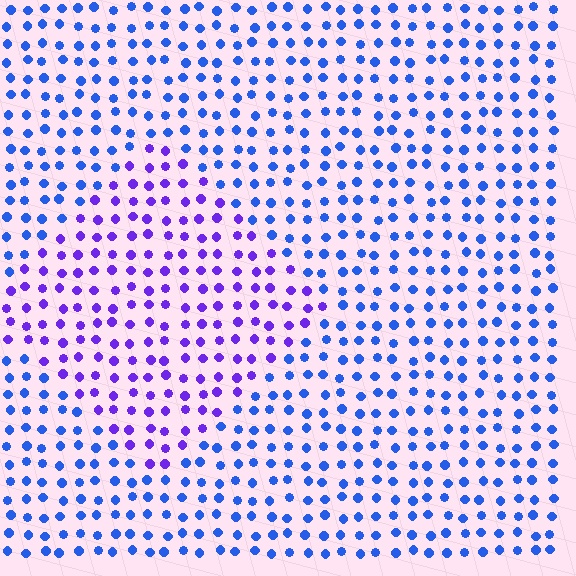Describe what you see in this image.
The image is filled with small blue elements in a uniform arrangement. A diamond-shaped region is visible where the elements are tinted to a slightly different hue, forming a subtle color boundary.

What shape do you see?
I see a diamond.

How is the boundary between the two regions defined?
The boundary is defined purely by a slight shift in hue (about 40 degrees). Spacing, size, and orientation are identical on both sides.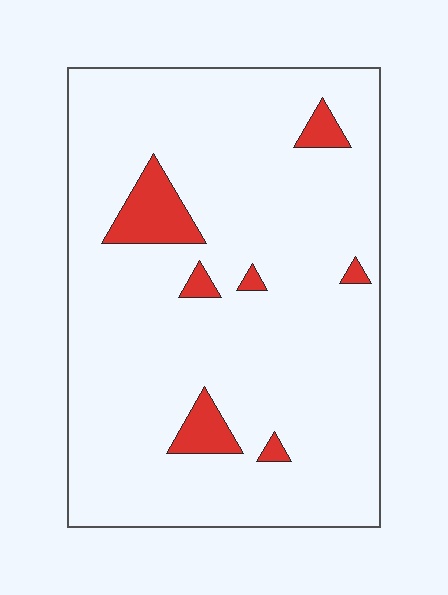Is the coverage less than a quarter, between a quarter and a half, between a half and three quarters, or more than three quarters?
Less than a quarter.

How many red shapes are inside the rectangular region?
7.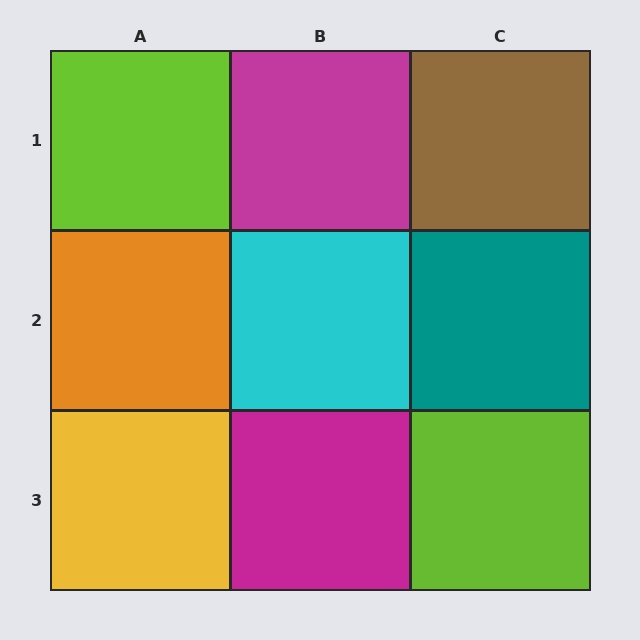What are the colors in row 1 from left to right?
Lime, magenta, brown.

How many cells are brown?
1 cell is brown.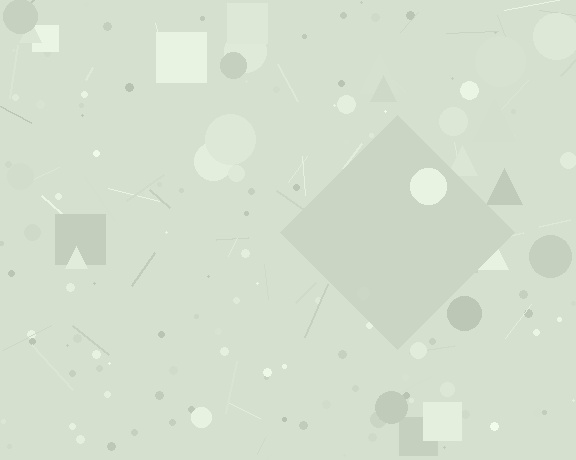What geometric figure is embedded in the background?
A diamond is embedded in the background.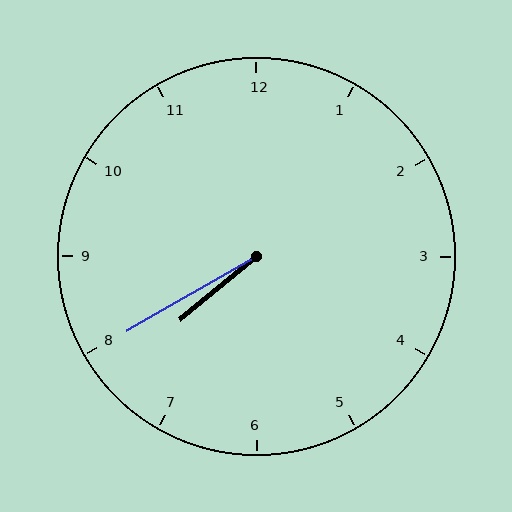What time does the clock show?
7:40.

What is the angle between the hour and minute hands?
Approximately 10 degrees.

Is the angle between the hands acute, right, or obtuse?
It is acute.